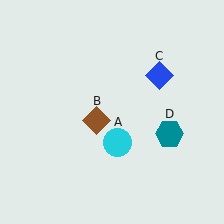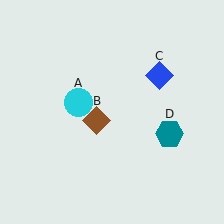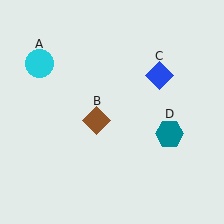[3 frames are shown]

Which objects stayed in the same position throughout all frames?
Brown diamond (object B) and blue diamond (object C) and teal hexagon (object D) remained stationary.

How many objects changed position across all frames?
1 object changed position: cyan circle (object A).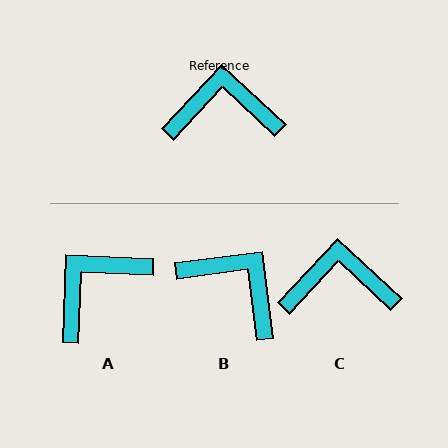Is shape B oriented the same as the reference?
No, it is off by about 40 degrees.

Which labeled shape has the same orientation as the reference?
C.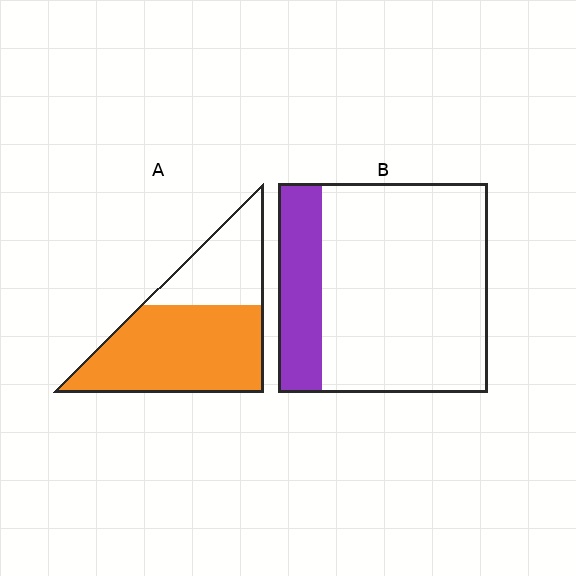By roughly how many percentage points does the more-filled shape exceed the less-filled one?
By roughly 45 percentage points (A over B).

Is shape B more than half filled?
No.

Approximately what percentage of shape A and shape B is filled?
A is approximately 65% and B is approximately 20%.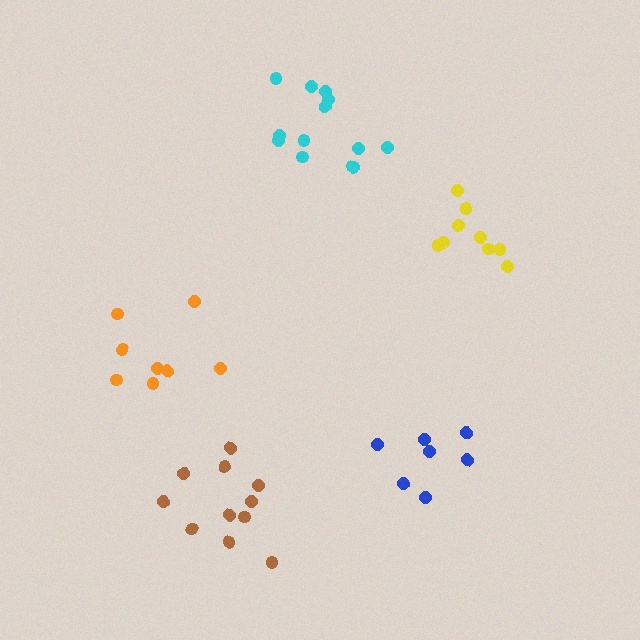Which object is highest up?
The cyan cluster is topmost.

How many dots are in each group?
Group 1: 9 dots, Group 2: 11 dots, Group 3: 8 dots, Group 4: 13 dots, Group 5: 7 dots (48 total).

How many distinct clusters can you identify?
There are 5 distinct clusters.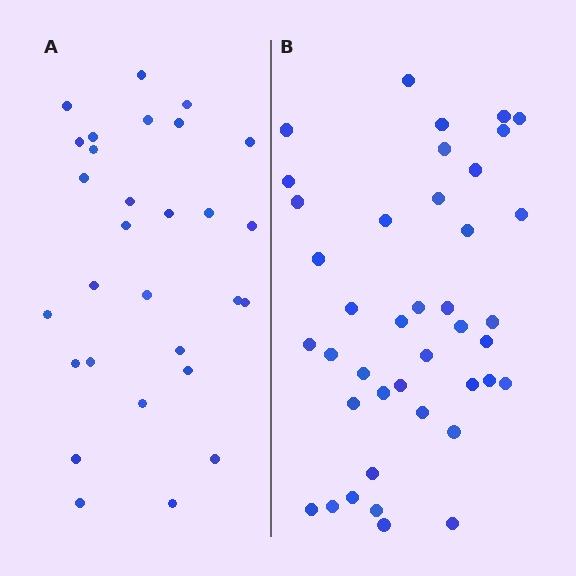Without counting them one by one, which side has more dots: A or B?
Region B (the right region) has more dots.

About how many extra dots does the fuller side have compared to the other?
Region B has roughly 12 or so more dots than region A.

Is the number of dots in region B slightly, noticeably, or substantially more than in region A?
Region B has noticeably more, but not dramatically so. The ratio is roughly 1.4 to 1.